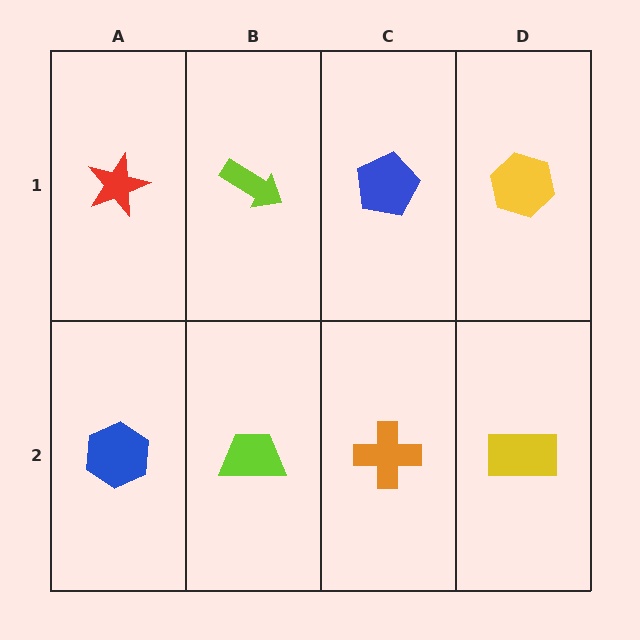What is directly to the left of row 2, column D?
An orange cross.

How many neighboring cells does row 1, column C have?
3.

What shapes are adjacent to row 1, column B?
A lime trapezoid (row 2, column B), a red star (row 1, column A), a blue pentagon (row 1, column C).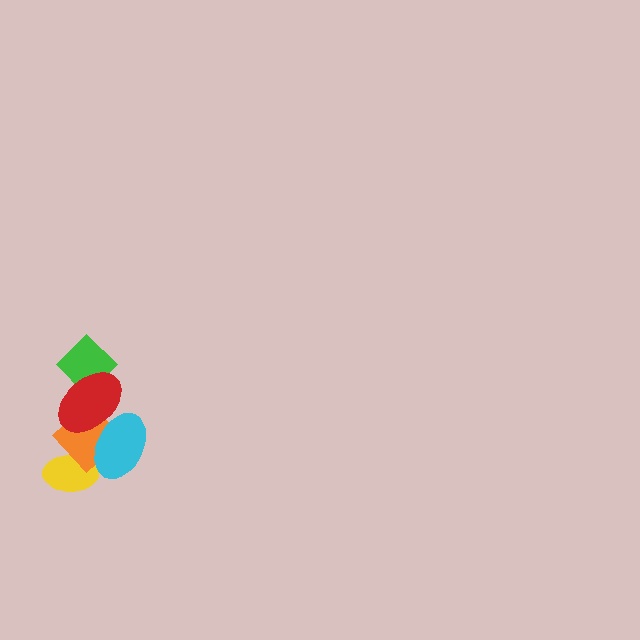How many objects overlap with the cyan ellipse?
2 objects overlap with the cyan ellipse.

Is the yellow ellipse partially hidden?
Yes, it is partially covered by another shape.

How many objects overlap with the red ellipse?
3 objects overlap with the red ellipse.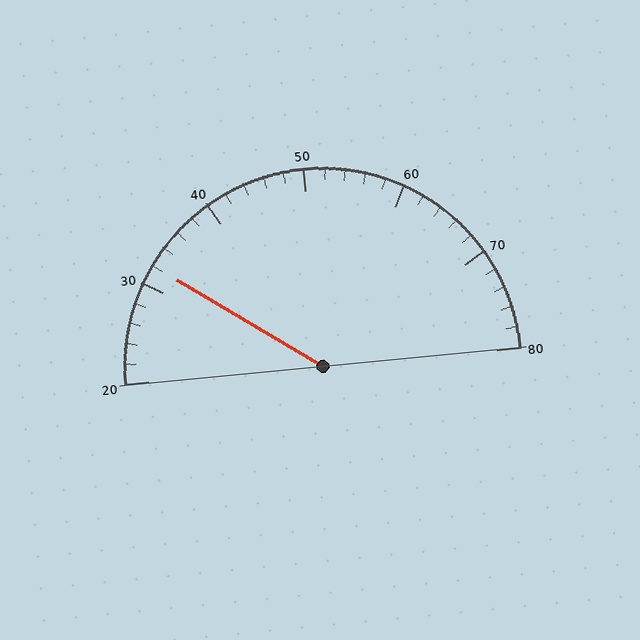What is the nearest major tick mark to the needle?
The nearest major tick mark is 30.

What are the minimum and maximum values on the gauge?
The gauge ranges from 20 to 80.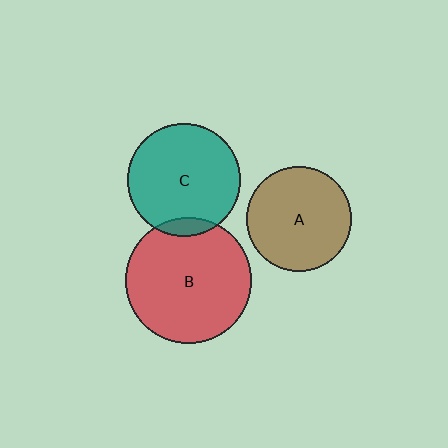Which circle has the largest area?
Circle B (red).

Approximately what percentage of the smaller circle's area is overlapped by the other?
Approximately 10%.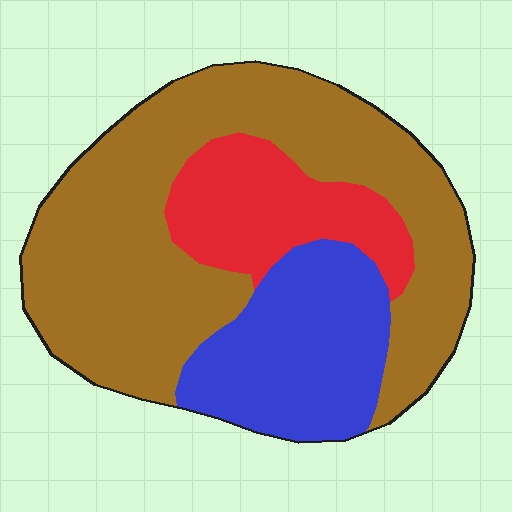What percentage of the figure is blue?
Blue covers around 25% of the figure.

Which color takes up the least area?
Red, at roughly 20%.